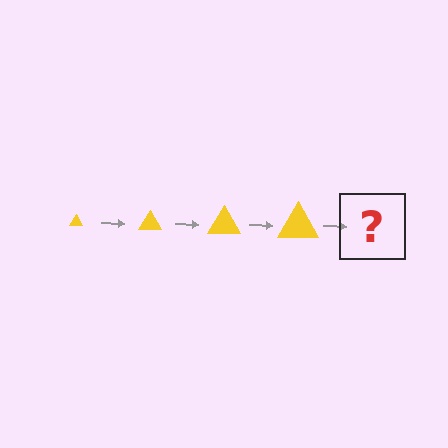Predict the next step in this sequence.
The next step is a yellow triangle, larger than the previous one.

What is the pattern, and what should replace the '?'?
The pattern is that the triangle gets progressively larger each step. The '?' should be a yellow triangle, larger than the previous one.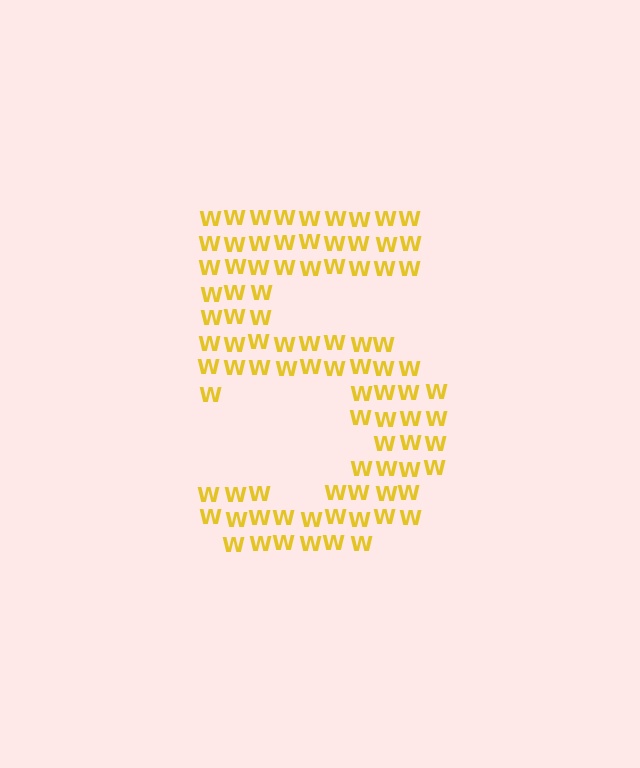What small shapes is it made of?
It is made of small letter W's.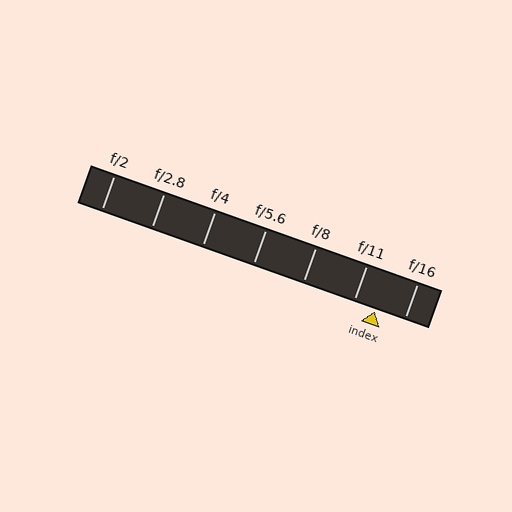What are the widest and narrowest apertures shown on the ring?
The widest aperture shown is f/2 and the narrowest is f/16.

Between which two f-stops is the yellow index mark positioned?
The index mark is between f/11 and f/16.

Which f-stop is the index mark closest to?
The index mark is closest to f/11.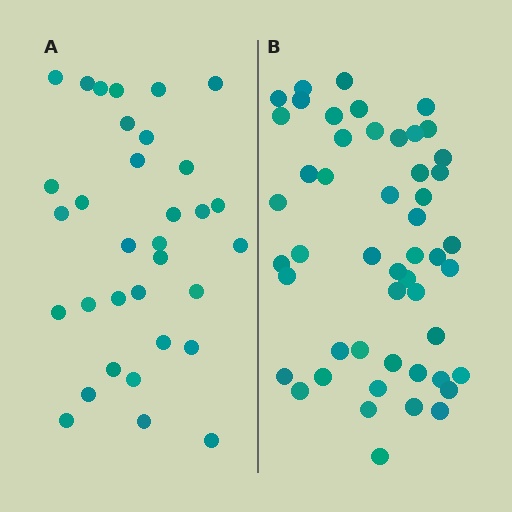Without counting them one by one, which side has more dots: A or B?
Region B (the right region) has more dots.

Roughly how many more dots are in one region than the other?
Region B has approximately 15 more dots than region A.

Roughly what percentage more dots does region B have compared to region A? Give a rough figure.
About 50% more.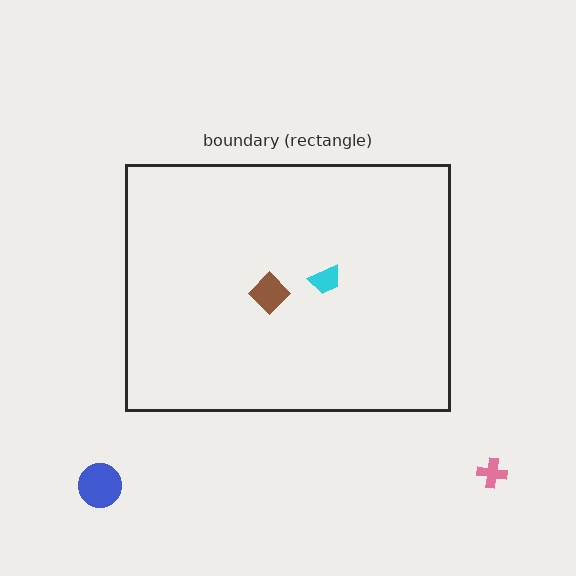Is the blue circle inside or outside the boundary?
Outside.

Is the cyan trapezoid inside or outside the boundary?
Inside.